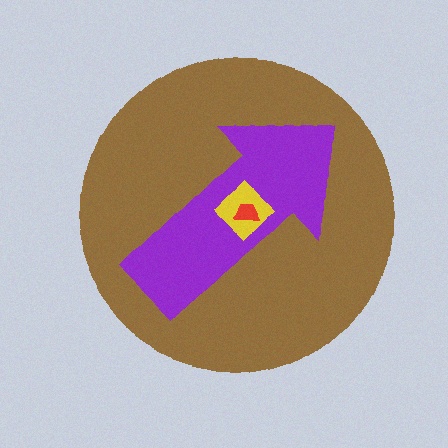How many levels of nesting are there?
4.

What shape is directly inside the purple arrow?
The yellow diamond.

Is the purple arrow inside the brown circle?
Yes.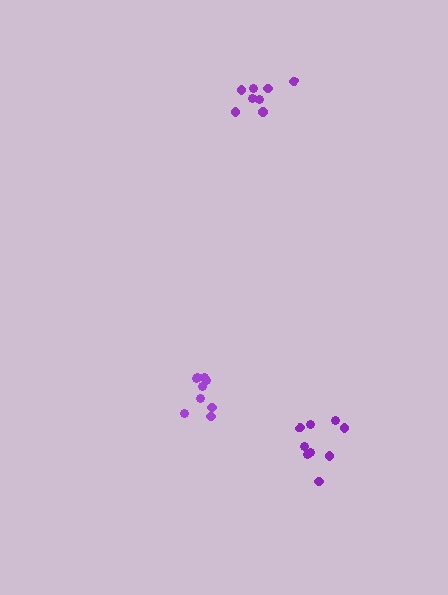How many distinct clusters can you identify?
There are 3 distinct clusters.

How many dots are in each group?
Group 1: 9 dots, Group 2: 9 dots, Group 3: 8 dots (26 total).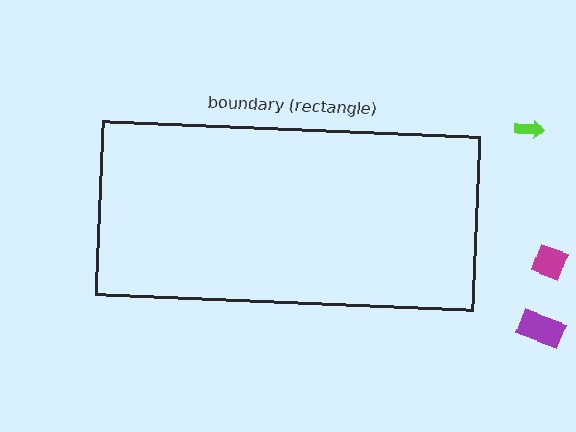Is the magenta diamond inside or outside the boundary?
Outside.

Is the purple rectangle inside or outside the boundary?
Outside.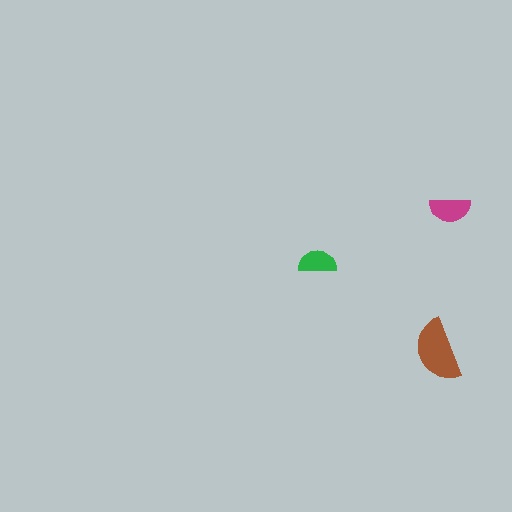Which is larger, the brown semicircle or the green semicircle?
The brown one.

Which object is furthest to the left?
The green semicircle is leftmost.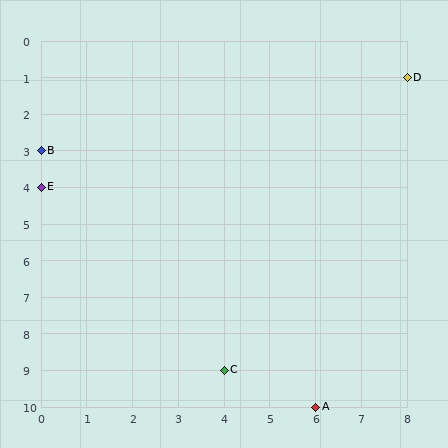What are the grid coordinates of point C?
Point C is at grid coordinates (4, 9).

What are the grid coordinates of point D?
Point D is at grid coordinates (8, 1).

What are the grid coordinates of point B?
Point B is at grid coordinates (0, 3).